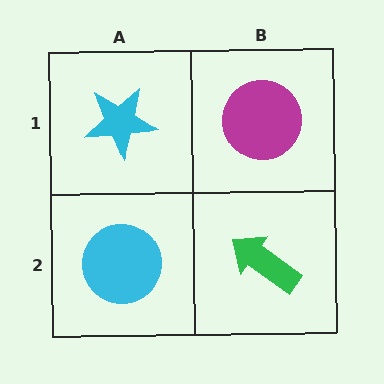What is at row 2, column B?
A green arrow.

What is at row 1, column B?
A magenta circle.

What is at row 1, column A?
A cyan star.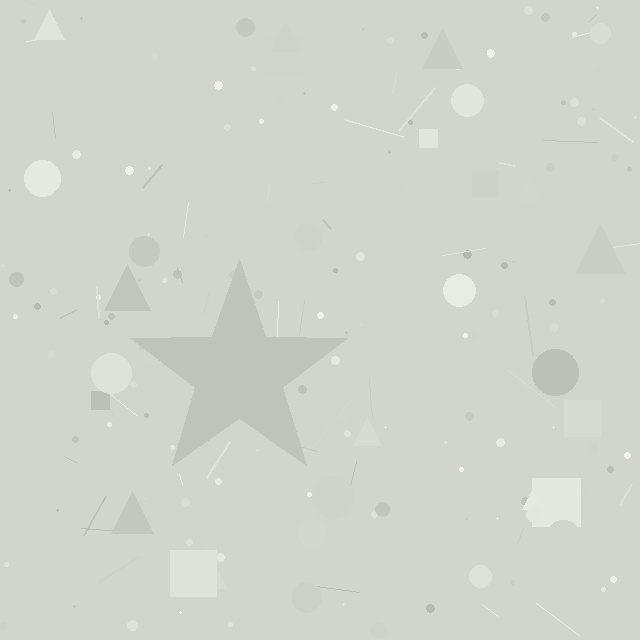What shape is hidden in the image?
A star is hidden in the image.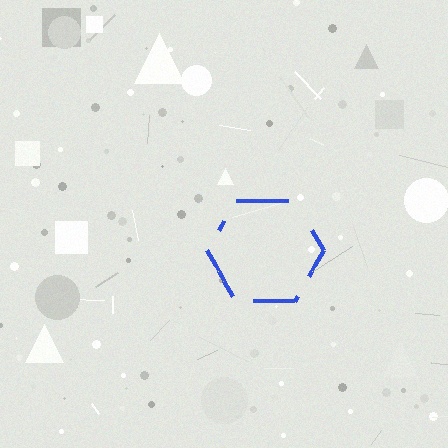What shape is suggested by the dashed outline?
The dashed outline suggests a hexagon.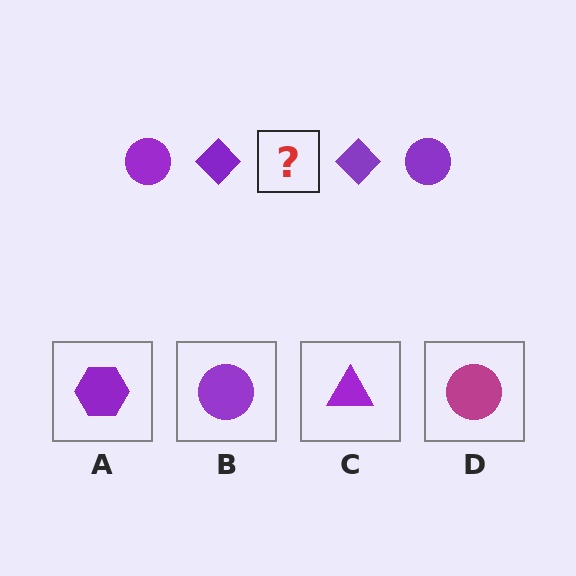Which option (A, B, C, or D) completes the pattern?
B.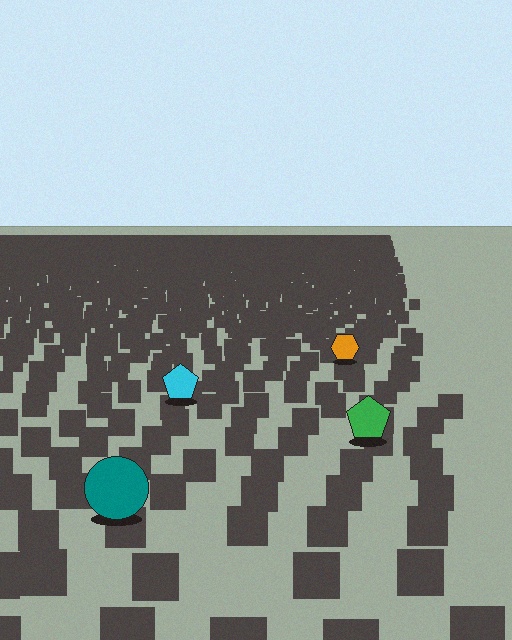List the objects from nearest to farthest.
From nearest to farthest: the teal circle, the green pentagon, the cyan pentagon, the orange hexagon.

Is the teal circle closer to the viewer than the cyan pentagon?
Yes. The teal circle is closer — you can tell from the texture gradient: the ground texture is coarser near it.